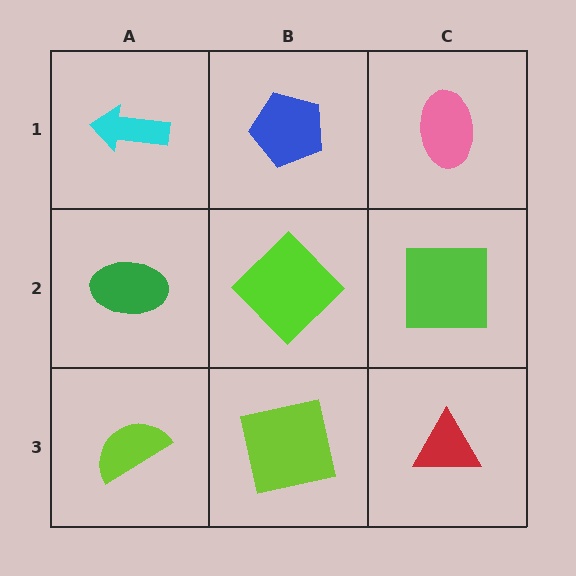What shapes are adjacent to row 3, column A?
A green ellipse (row 2, column A), a lime square (row 3, column B).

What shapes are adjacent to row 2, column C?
A pink ellipse (row 1, column C), a red triangle (row 3, column C), a lime diamond (row 2, column B).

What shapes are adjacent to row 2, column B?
A blue pentagon (row 1, column B), a lime square (row 3, column B), a green ellipse (row 2, column A), a lime square (row 2, column C).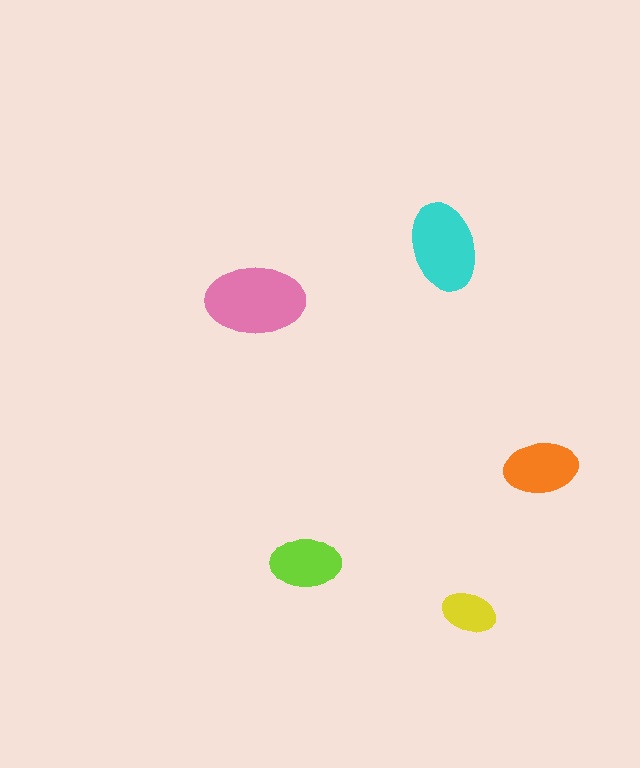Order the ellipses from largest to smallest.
the pink one, the cyan one, the orange one, the lime one, the yellow one.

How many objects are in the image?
There are 5 objects in the image.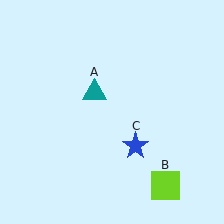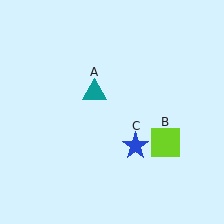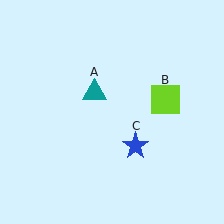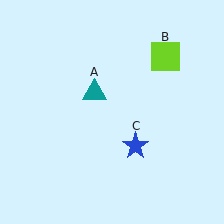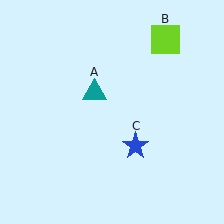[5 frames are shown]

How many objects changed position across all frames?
1 object changed position: lime square (object B).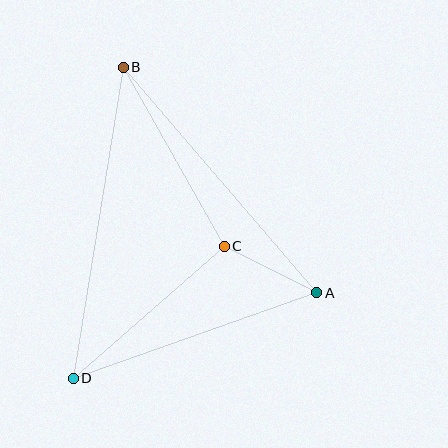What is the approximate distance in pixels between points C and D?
The distance between C and D is approximately 200 pixels.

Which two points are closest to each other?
Points A and C are closest to each other.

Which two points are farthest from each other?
Points B and D are farthest from each other.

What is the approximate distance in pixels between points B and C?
The distance between B and C is approximately 206 pixels.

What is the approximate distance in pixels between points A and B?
The distance between A and B is approximately 297 pixels.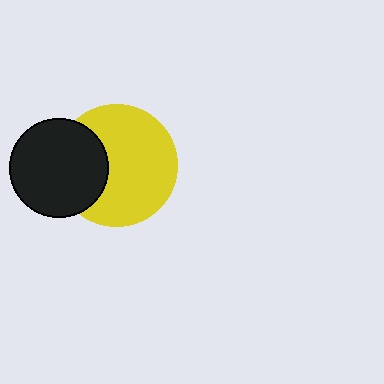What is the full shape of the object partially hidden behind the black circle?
The partially hidden object is a yellow circle.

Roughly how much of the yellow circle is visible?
Most of it is visible (roughly 70%).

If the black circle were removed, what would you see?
You would see the complete yellow circle.